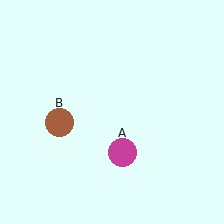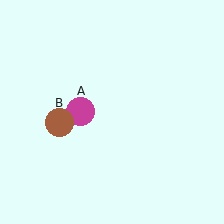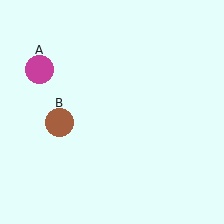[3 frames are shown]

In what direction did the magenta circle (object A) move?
The magenta circle (object A) moved up and to the left.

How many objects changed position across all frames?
1 object changed position: magenta circle (object A).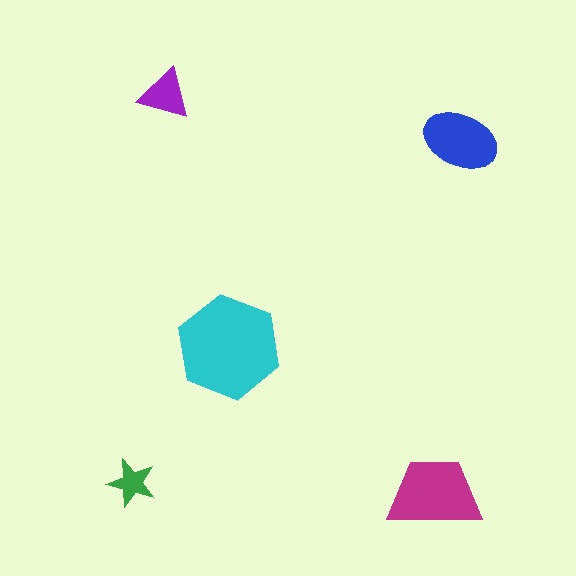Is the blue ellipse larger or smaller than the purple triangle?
Larger.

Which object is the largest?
The cyan hexagon.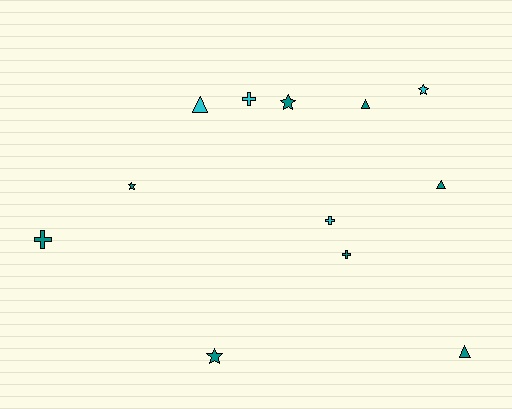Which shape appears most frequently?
Star, with 4 objects.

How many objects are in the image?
There are 12 objects.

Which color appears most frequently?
Teal, with 8 objects.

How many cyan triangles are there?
There is 1 cyan triangle.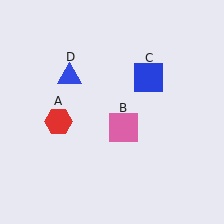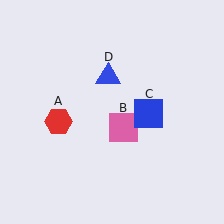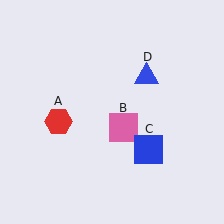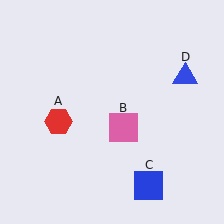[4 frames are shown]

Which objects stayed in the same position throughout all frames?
Red hexagon (object A) and pink square (object B) remained stationary.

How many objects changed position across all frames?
2 objects changed position: blue square (object C), blue triangle (object D).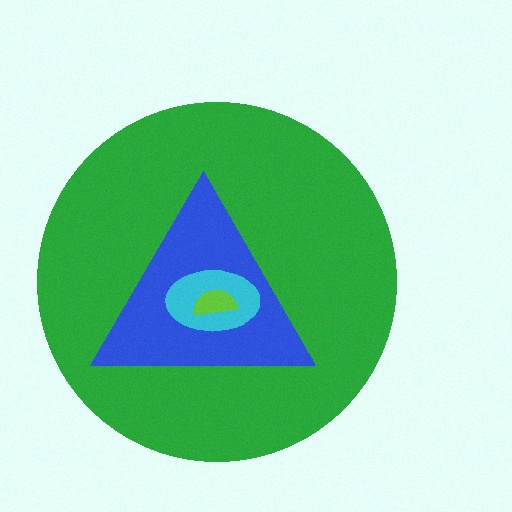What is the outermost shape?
The green circle.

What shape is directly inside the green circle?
The blue triangle.